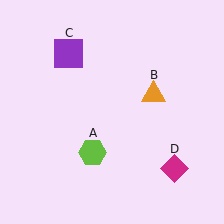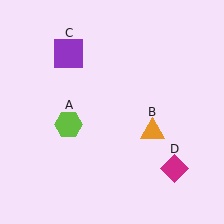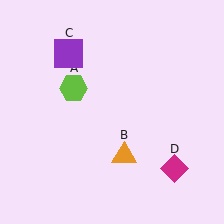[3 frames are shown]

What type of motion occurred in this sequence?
The lime hexagon (object A), orange triangle (object B) rotated clockwise around the center of the scene.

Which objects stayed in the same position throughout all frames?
Purple square (object C) and magenta diamond (object D) remained stationary.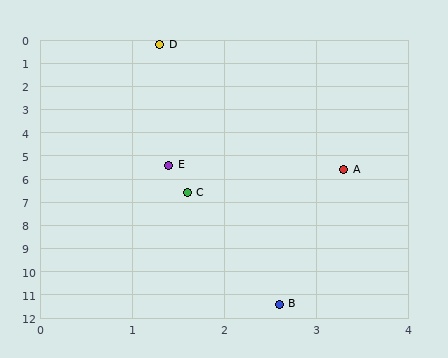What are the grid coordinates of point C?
Point C is at approximately (1.6, 6.6).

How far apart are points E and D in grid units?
Points E and D are about 5.2 grid units apart.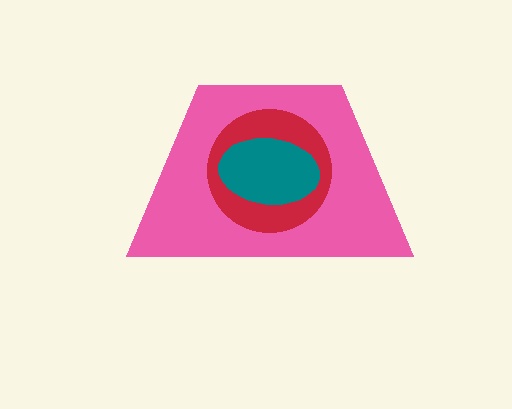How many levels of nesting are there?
3.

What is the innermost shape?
The teal ellipse.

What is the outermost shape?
The pink trapezoid.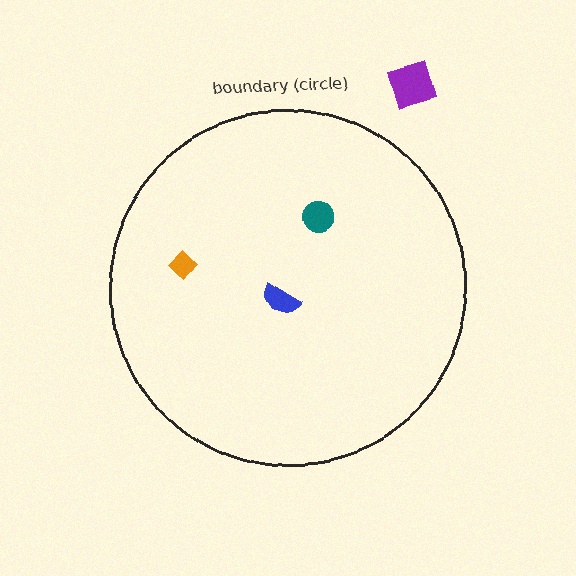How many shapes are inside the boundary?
3 inside, 1 outside.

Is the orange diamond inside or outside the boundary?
Inside.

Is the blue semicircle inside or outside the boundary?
Inside.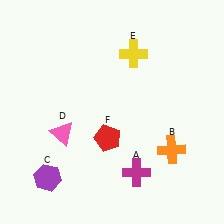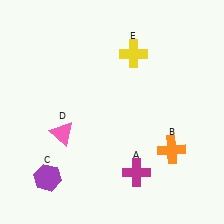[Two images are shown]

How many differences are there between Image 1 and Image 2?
There is 1 difference between the two images.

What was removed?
The red pentagon (F) was removed in Image 2.